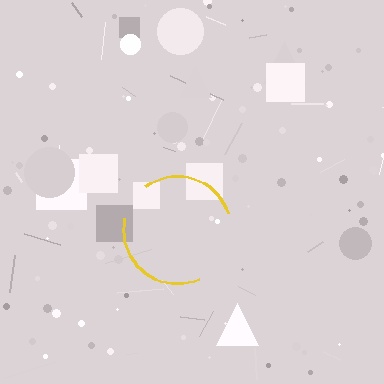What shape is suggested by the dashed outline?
The dashed outline suggests a circle.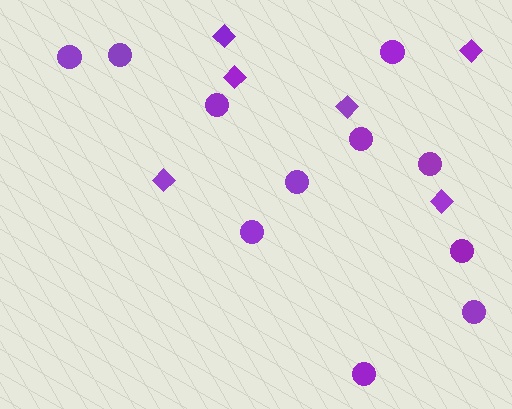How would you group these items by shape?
There are 2 groups: one group of circles (11) and one group of diamonds (6).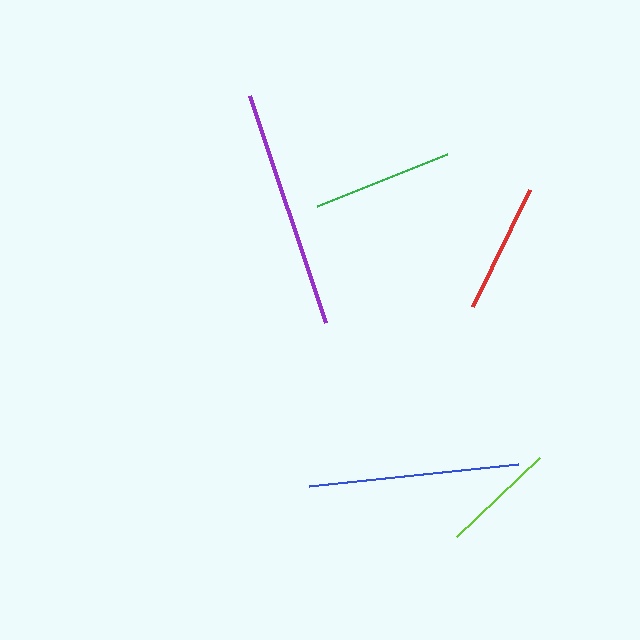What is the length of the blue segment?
The blue segment is approximately 210 pixels long.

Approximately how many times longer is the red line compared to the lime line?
The red line is approximately 1.1 times the length of the lime line.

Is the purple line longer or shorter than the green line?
The purple line is longer than the green line.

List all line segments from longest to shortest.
From longest to shortest: purple, blue, green, red, lime.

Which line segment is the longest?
The purple line is the longest at approximately 240 pixels.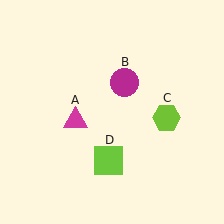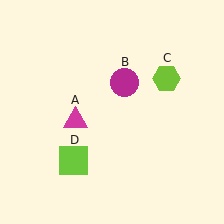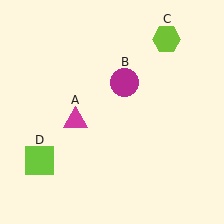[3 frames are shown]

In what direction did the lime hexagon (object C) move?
The lime hexagon (object C) moved up.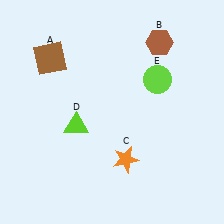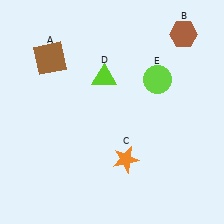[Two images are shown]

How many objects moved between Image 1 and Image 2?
2 objects moved between the two images.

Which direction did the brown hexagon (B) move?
The brown hexagon (B) moved right.